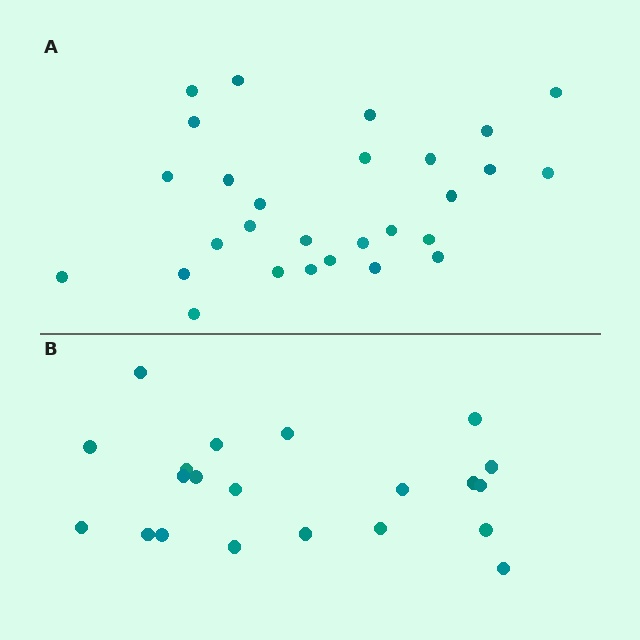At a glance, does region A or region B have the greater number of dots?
Region A (the top region) has more dots.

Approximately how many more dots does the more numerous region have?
Region A has roughly 8 or so more dots than region B.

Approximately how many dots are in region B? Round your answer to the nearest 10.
About 20 dots. (The exact count is 21, which rounds to 20.)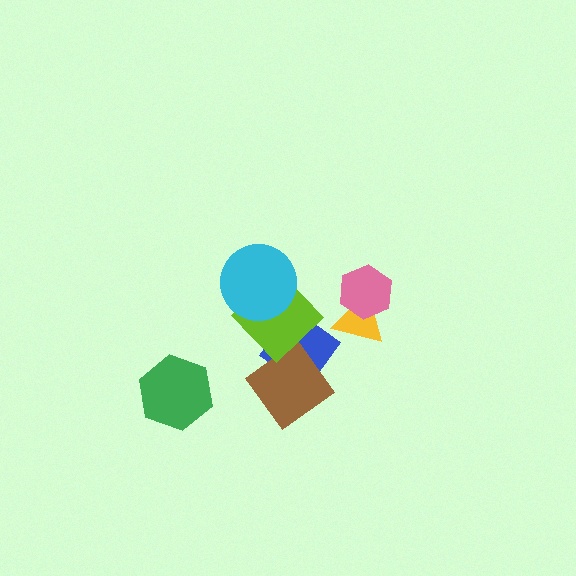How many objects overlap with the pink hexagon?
1 object overlaps with the pink hexagon.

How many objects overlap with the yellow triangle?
1 object overlaps with the yellow triangle.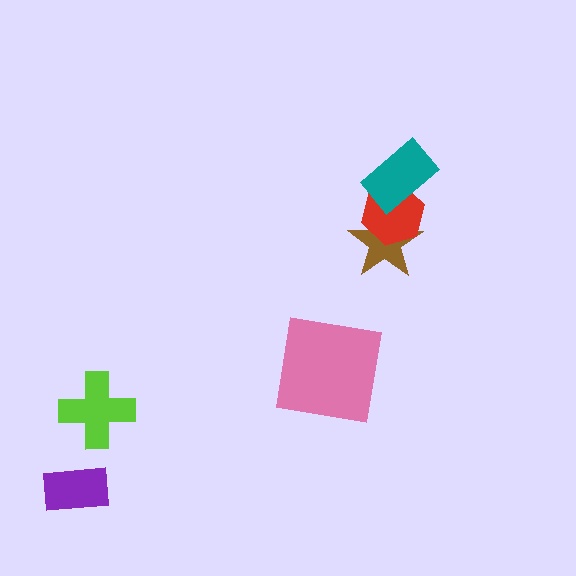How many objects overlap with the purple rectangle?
0 objects overlap with the purple rectangle.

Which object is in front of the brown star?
The red hexagon is in front of the brown star.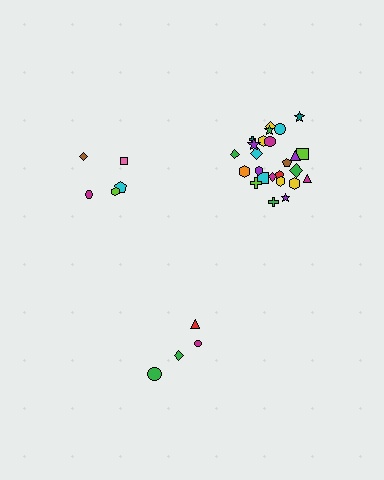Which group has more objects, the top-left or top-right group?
The top-right group.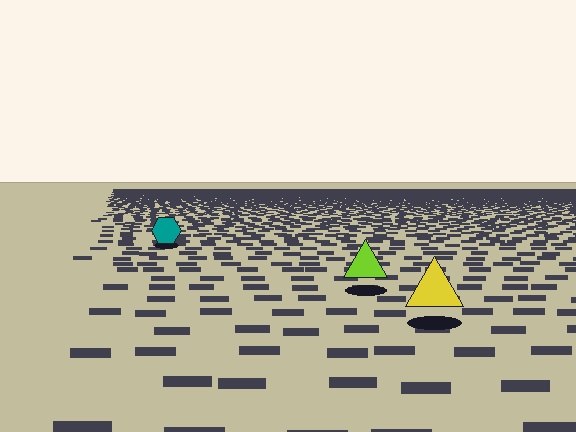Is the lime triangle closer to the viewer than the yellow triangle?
No. The yellow triangle is closer — you can tell from the texture gradient: the ground texture is coarser near it.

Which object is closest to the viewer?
The yellow triangle is closest. The texture marks near it are larger and more spread out.